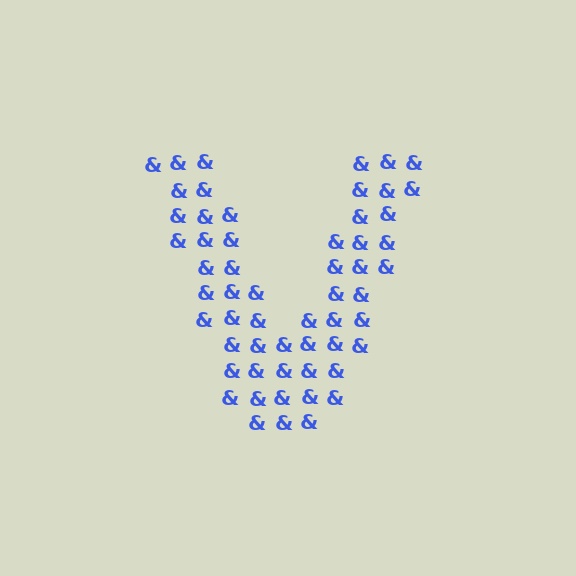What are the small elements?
The small elements are ampersands.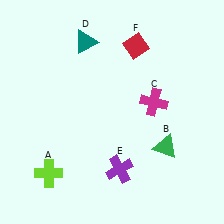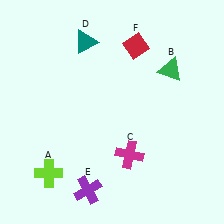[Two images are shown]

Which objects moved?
The objects that moved are: the green triangle (B), the magenta cross (C), the purple cross (E).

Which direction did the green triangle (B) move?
The green triangle (B) moved up.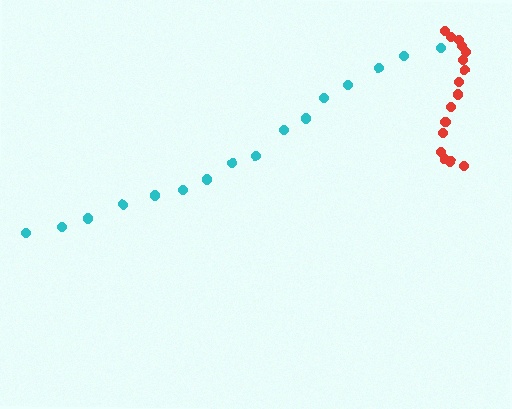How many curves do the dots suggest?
There are 2 distinct paths.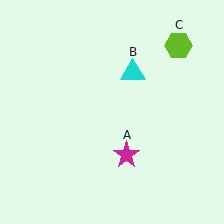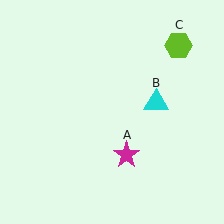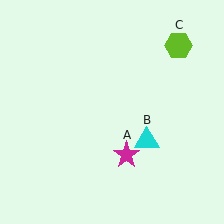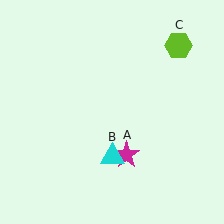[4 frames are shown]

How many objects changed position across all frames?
1 object changed position: cyan triangle (object B).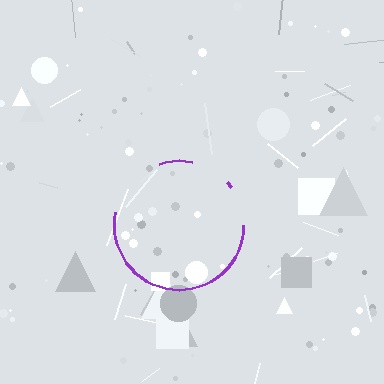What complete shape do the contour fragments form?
The contour fragments form a circle.